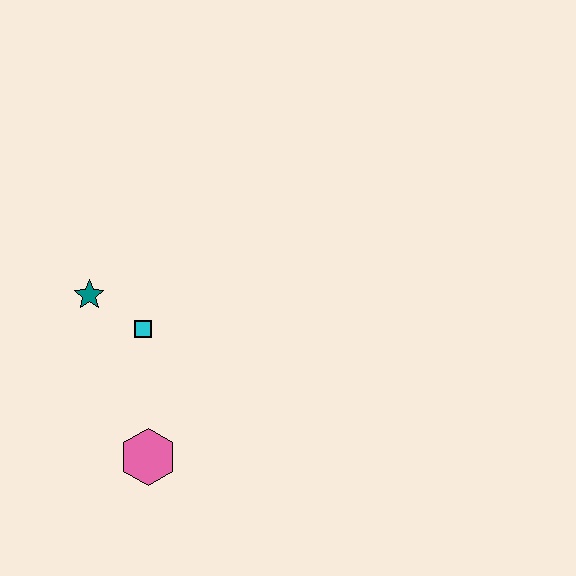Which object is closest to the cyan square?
The teal star is closest to the cyan square.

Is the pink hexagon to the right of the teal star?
Yes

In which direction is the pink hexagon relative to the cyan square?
The pink hexagon is below the cyan square.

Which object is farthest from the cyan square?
The pink hexagon is farthest from the cyan square.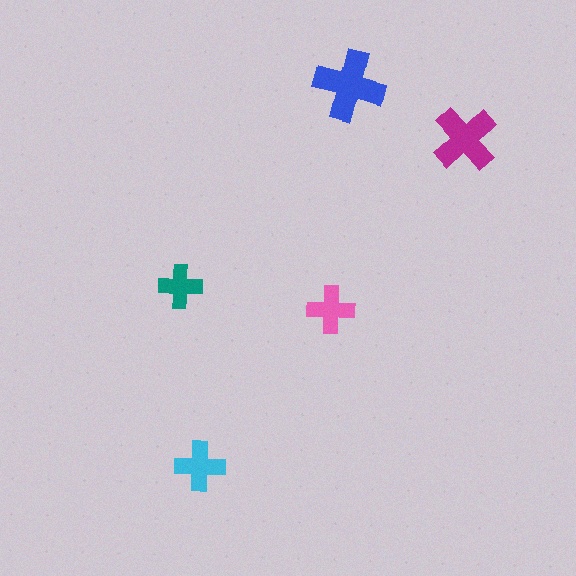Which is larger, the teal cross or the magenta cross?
The magenta one.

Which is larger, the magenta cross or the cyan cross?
The magenta one.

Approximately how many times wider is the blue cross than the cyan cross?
About 1.5 times wider.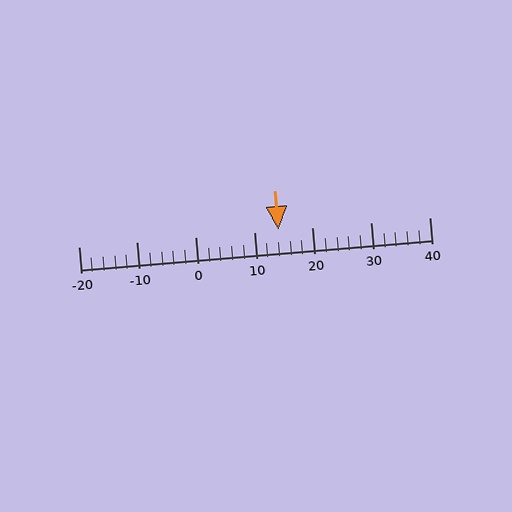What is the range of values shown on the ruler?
The ruler shows values from -20 to 40.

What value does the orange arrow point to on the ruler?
The orange arrow points to approximately 14.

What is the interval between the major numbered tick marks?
The major tick marks are spaced 10 units apart.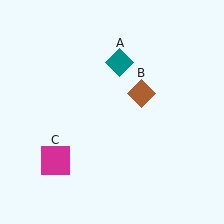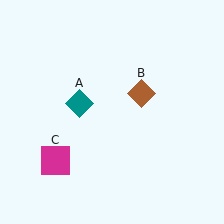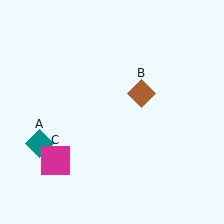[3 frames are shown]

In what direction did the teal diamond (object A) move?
The teal diamond (object A) moved down and to the left.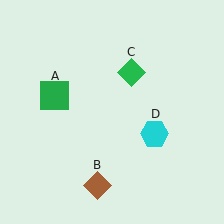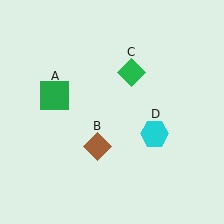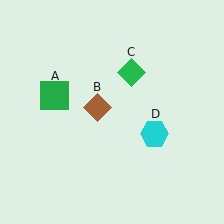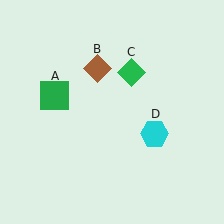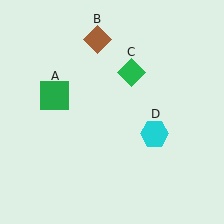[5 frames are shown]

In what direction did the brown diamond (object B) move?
The brown diamond (object B) moved up.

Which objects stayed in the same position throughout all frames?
Green square (object A) and green diamond (object C) and cyan hexagon (object D) remained stationary.